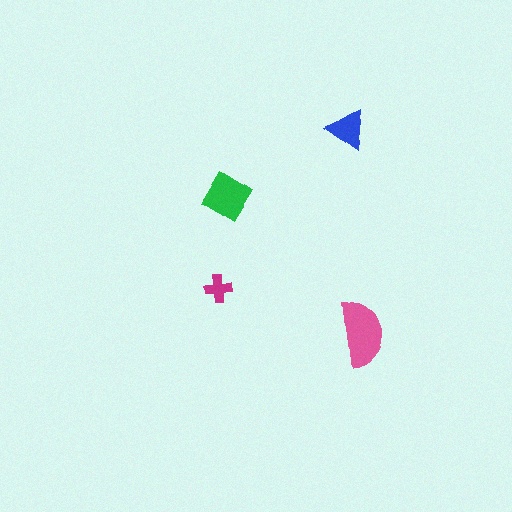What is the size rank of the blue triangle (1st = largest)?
3rd.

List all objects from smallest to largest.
The magenta cross, the blue triangle, the green diamond, the pink semicircle.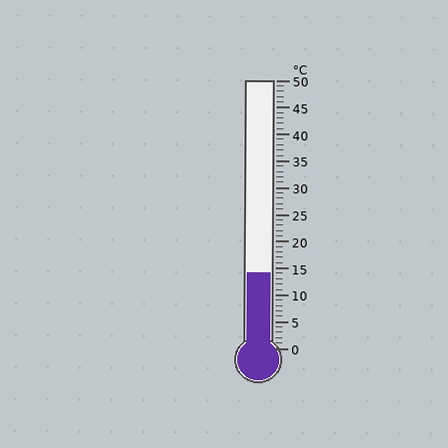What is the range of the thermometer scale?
The thermometer scale ranges from 0°C to 50°C.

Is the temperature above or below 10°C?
The temperature is above 10°C.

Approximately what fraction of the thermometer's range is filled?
The thermometer is filled to approximately 30% of its range.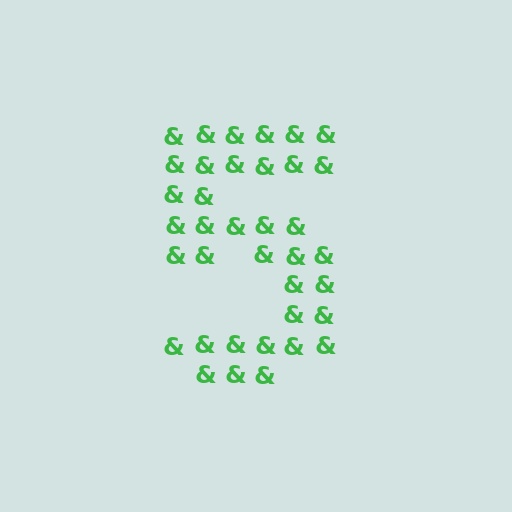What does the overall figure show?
The overall figure shows the digit 5.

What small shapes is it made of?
It is made of small ampersands.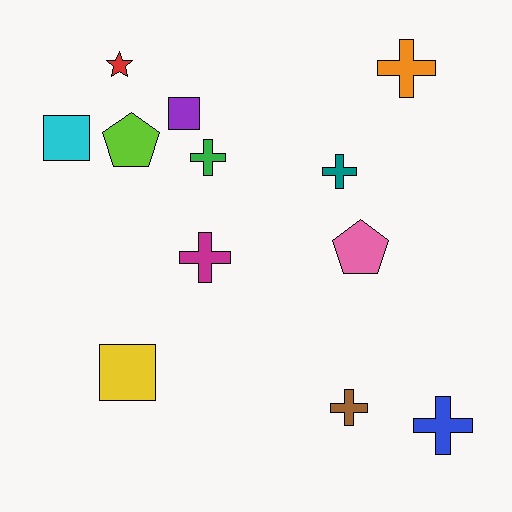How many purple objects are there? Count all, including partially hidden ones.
There is 1 purple object.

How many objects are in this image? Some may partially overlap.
There are 12 objects.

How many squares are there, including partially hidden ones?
There are 3 squares.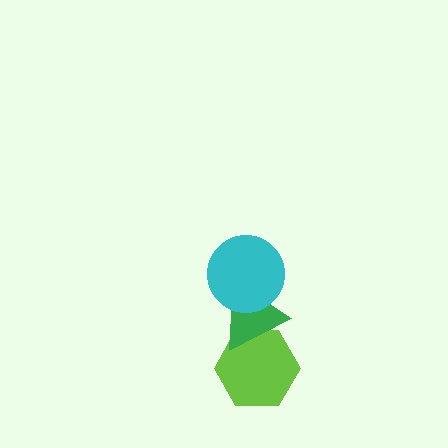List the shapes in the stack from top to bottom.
From top to bottom: the cyan circle, the green triangle, the lime hexagon.